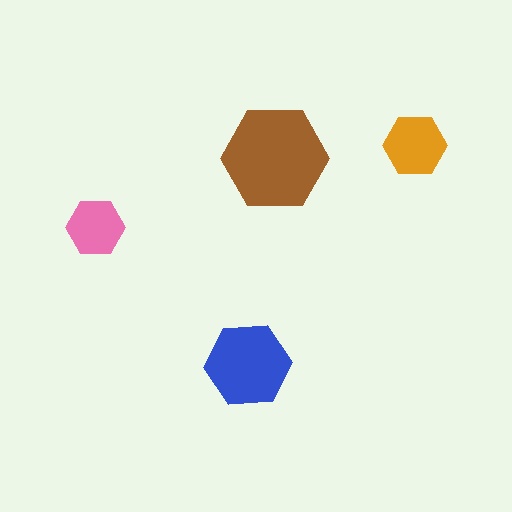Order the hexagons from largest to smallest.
the brown one, the blue one, the orange one, the pink one.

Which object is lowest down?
The blue hexagon is bottommost.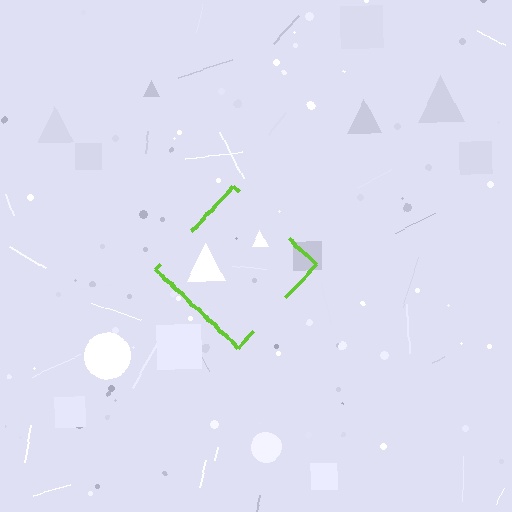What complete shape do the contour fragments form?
The contour fragments form a diamond.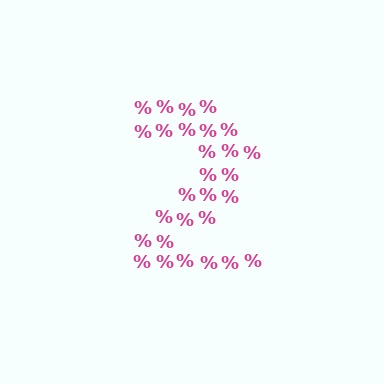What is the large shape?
The large shape is the digit 2.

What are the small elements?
The small elements are percent signs.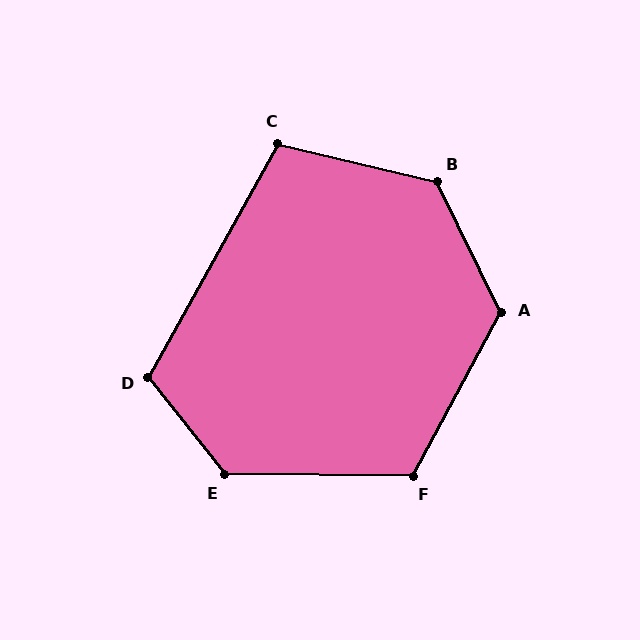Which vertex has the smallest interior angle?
C, at approximately 106 degrees.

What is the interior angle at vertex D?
Approximately 113 degrees (obtuse).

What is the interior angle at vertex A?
Approximately 126 degrees (obtuse).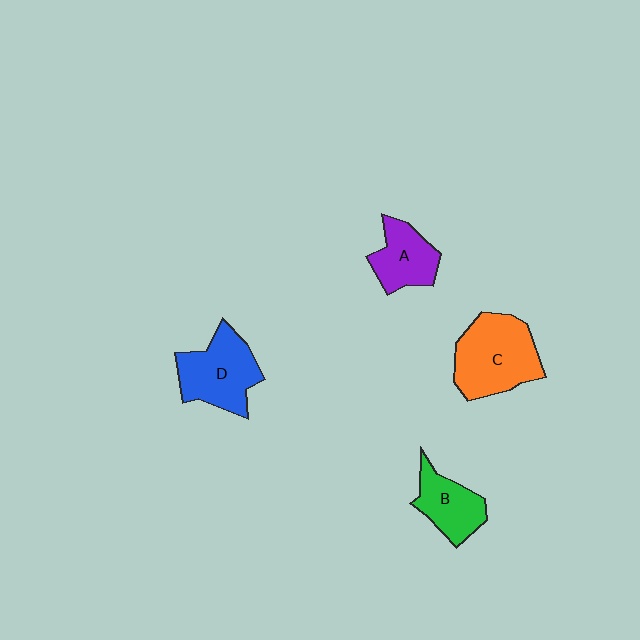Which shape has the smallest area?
Shape A (purple).